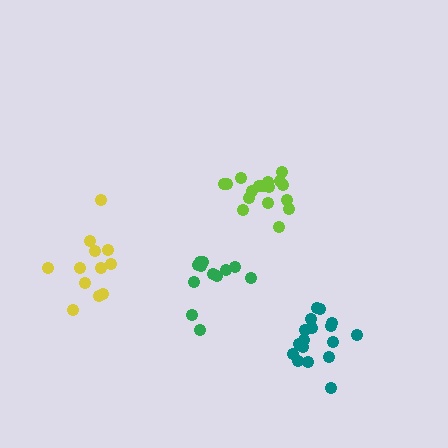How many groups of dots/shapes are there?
There are 4 groups.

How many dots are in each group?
Group 1: 12 dots, Group 2: 17 dots, Group 3: 12 dots, Group 4: 17 dots (58 total).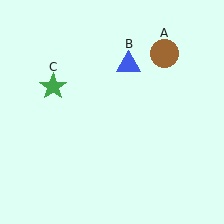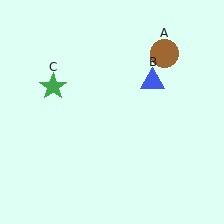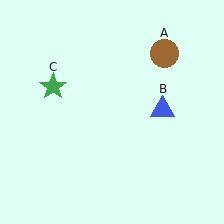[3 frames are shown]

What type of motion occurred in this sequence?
The blue triangle (object B) rotated clockwise around the center of the scene.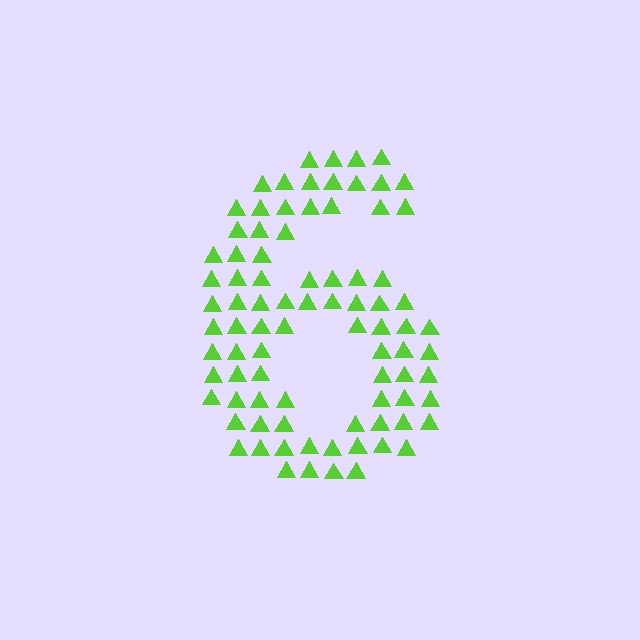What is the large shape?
The large shape is the digit 6.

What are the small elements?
The small elements are triangles.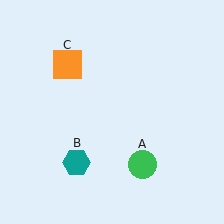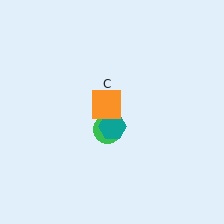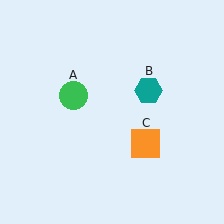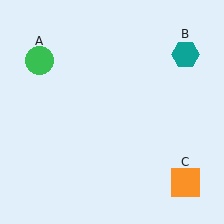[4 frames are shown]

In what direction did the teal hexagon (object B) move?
The teal hexagon (object B) moved up and to the right.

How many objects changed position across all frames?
3 objects changed position: green circle (object A), teal hexagon (object B), orange square (object C).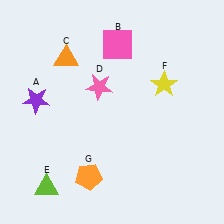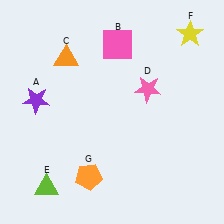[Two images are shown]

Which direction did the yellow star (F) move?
The yellow star (F) moved up.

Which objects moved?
The objects that moved are: the pink star (D), the yellow star (F).